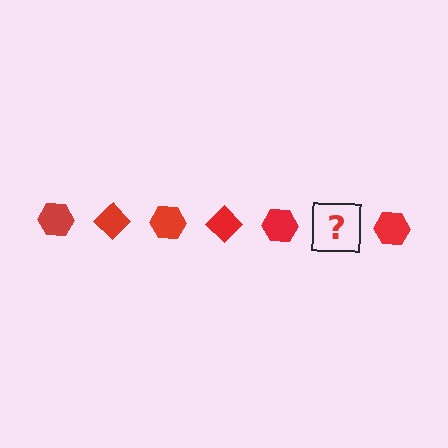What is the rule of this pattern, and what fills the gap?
The rule is that the pattern cycles through hexagon, diamond shapes in red. The gap should be filled with a red diamond.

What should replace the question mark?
The question mark should be replaced with a red diamond.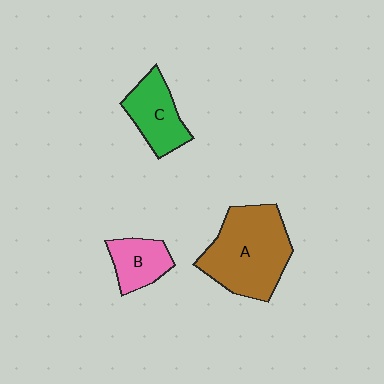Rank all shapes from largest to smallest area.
From largest to smallest: A (brown), C (green), B (pink).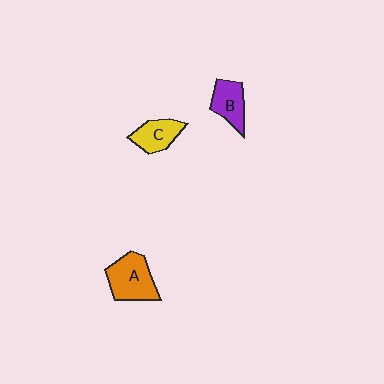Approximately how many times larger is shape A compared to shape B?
Approximately 1.5 times.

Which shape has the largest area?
Shape A (orange).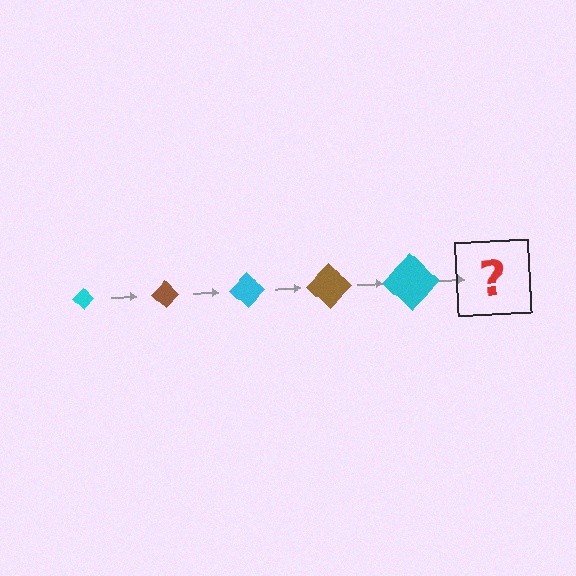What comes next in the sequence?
The next element should be a brown diamond, larger than the previous one.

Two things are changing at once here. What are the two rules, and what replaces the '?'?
The two rules are that the diamond grows larger each step and the color cycles through cyan and brown. The '?' should be a brown diamond, larger than the previous one.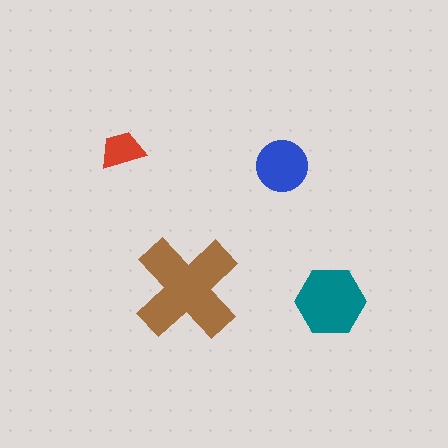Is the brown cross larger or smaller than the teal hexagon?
Larger.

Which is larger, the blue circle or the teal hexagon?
The teal hexagon.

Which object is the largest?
The brown cross.